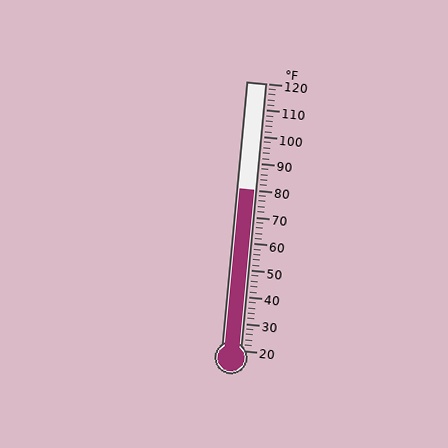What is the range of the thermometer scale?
The thermometer scale ranges from 20°F to 120°F.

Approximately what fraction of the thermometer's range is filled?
The thermometer is filled to approximately 60% of its range.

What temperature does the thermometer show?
The thermometer shows approximately 80°F.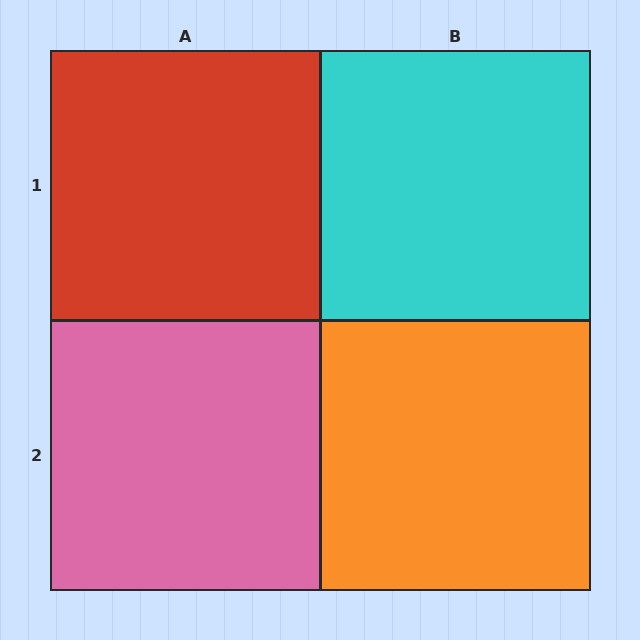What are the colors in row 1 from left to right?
Red, cyan.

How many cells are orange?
1 cell is orange.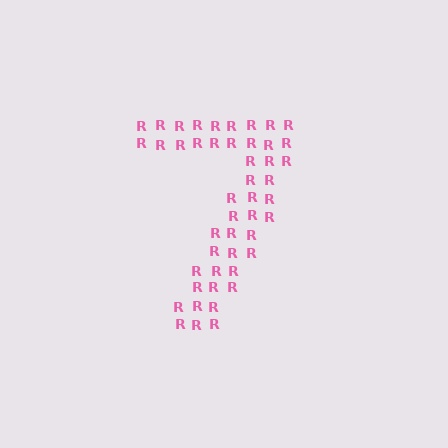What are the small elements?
The small elements are letter R's.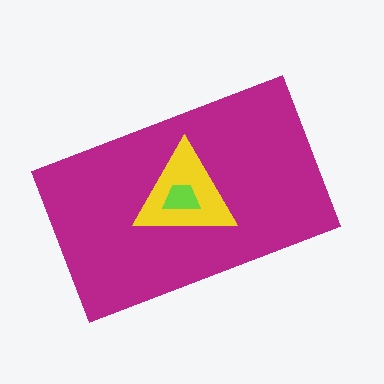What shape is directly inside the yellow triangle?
The lime trapezoid.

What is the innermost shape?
The lime trapezoid.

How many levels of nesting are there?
3.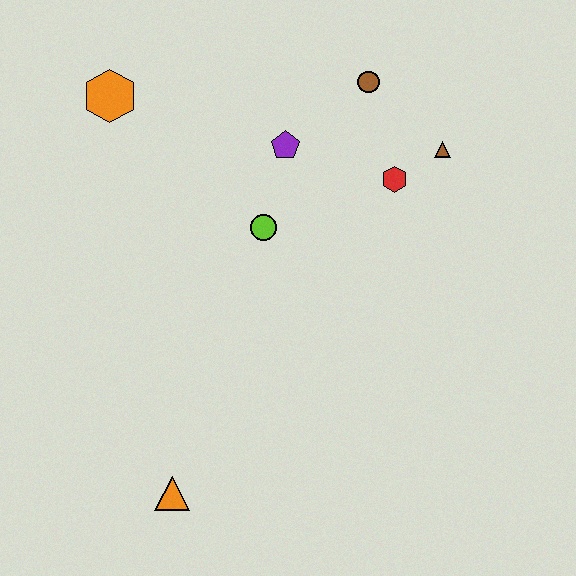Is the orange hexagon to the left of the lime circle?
Yes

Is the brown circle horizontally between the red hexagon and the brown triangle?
No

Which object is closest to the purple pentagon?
The lime circle is closest to the purple pentagon.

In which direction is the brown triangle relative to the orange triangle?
The brown triangle is above the orange triangle.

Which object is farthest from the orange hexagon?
The orange triangle is farthest from the orange hexagon.